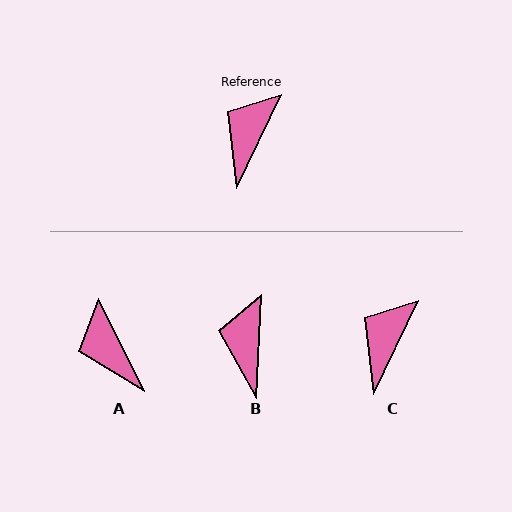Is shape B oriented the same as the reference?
No, it is off by about 23 degrees.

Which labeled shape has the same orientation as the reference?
C.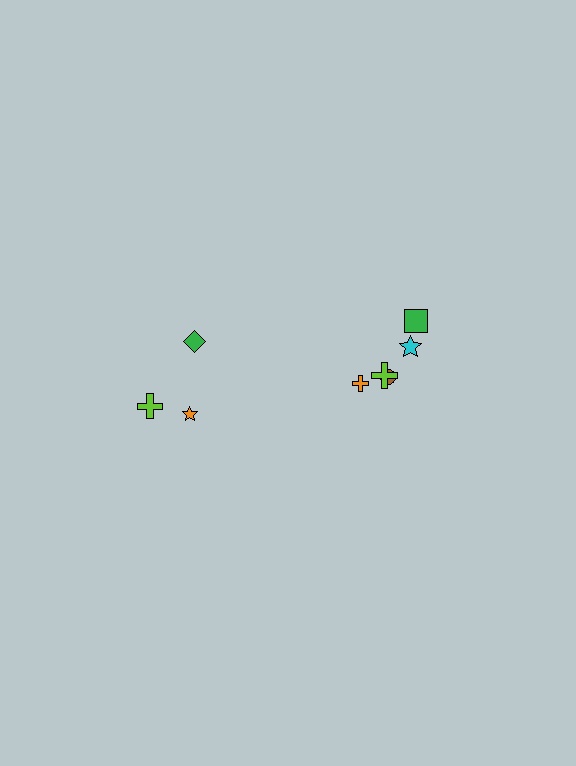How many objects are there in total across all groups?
There are 8 objects.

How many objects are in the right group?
There are 5 objects.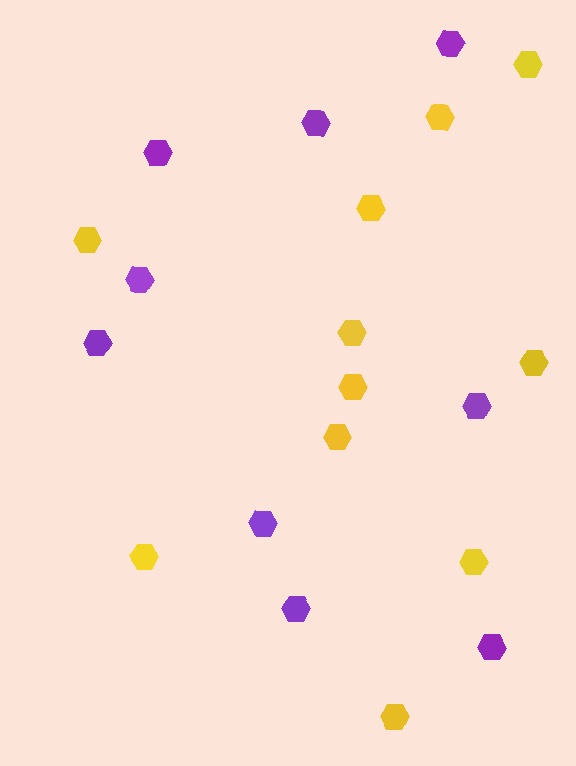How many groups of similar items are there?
There are 2 groups: one group of yellow hexagons (11) and one group of purple hexagons (9).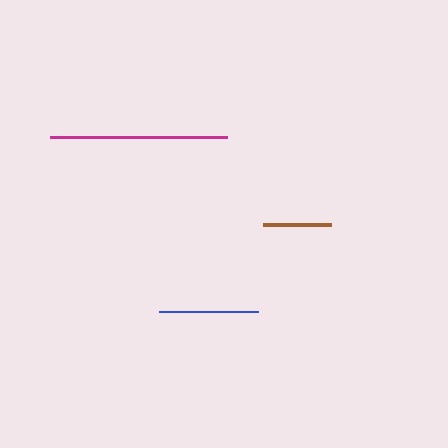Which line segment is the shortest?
The brown line is the shortest at approximately 68 pixels.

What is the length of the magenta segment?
The magenta segment is approximately 177 pixels long.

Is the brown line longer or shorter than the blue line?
The blue line is longer than the brown line.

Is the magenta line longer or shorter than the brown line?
The magenta line is longer than the brown line.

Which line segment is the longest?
The magenta line is the longest at approximately 177 pixels.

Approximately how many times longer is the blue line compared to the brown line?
The blue line is approximately 1.4 times the length of the brown line.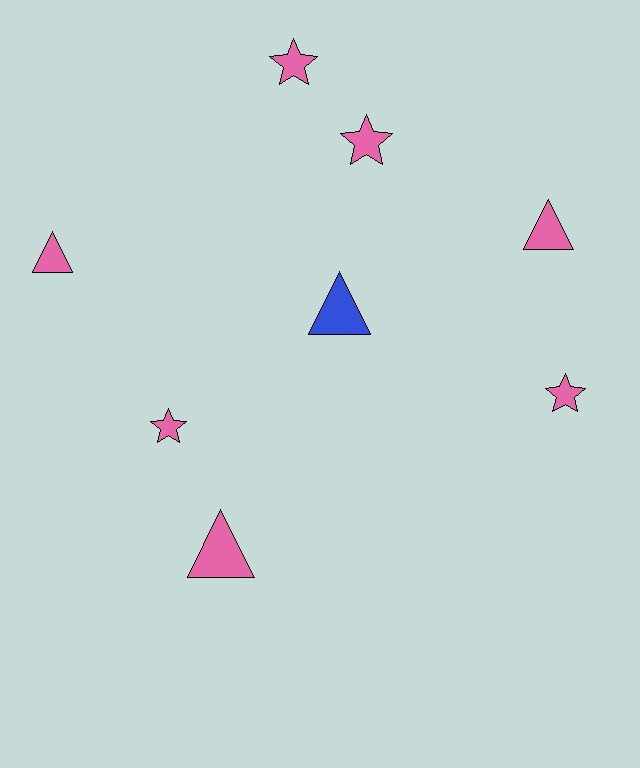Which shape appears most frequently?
Star, with 4 objects.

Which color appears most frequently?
Pink, with 7 objects.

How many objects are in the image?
There are 8 objects.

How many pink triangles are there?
There are 3 pink triangles.